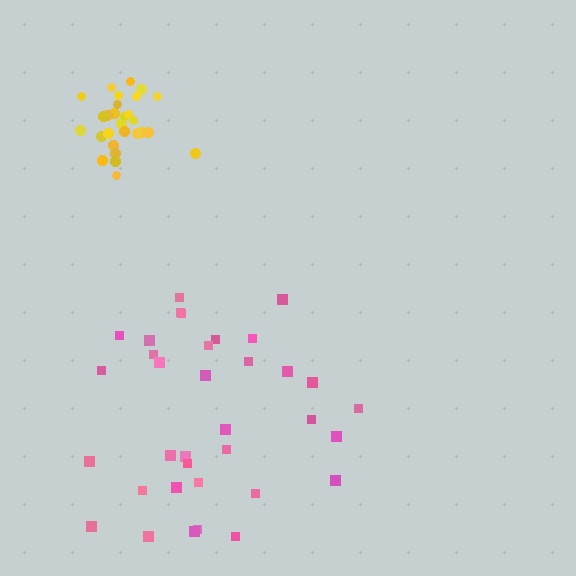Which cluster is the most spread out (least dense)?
Pink.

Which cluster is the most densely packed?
Yellow.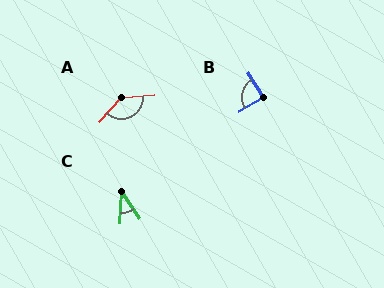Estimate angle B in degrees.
Approximately 88 degrees.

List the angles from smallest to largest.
C (38°), B (88°), A (137°).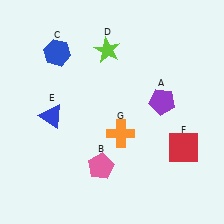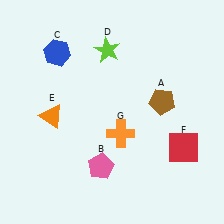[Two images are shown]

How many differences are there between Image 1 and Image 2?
There are 2 differences between the two images.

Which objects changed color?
A changed from purple to brown. E changed from blue to orange.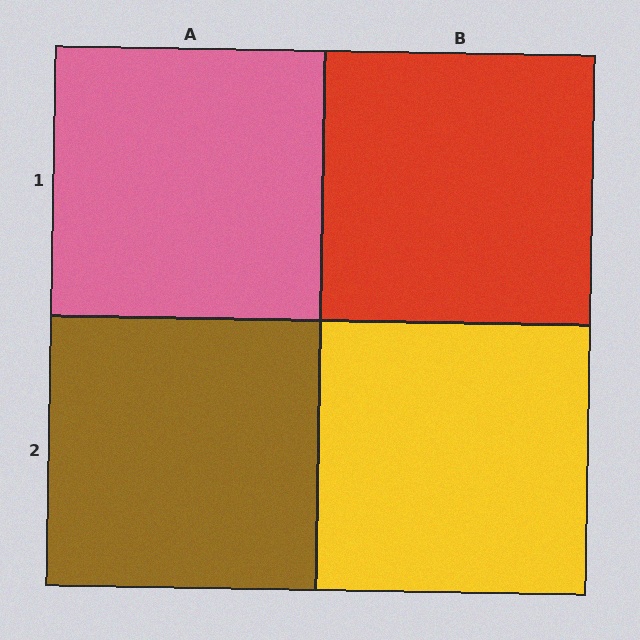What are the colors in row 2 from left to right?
Brown, yellow.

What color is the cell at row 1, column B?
Red.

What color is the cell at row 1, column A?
Pink.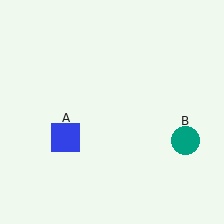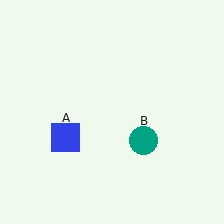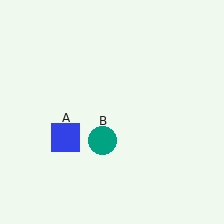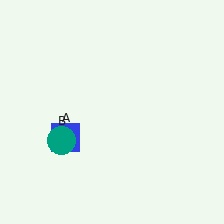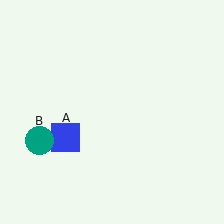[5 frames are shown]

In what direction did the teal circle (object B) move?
The teal circle (object B) moved left.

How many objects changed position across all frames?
1 object changed position: teal circle (object B).